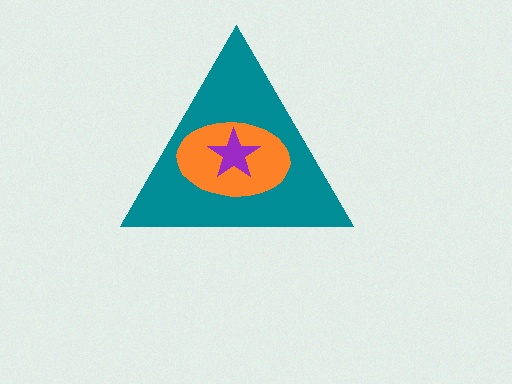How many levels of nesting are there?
3.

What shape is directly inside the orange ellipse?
The purple star.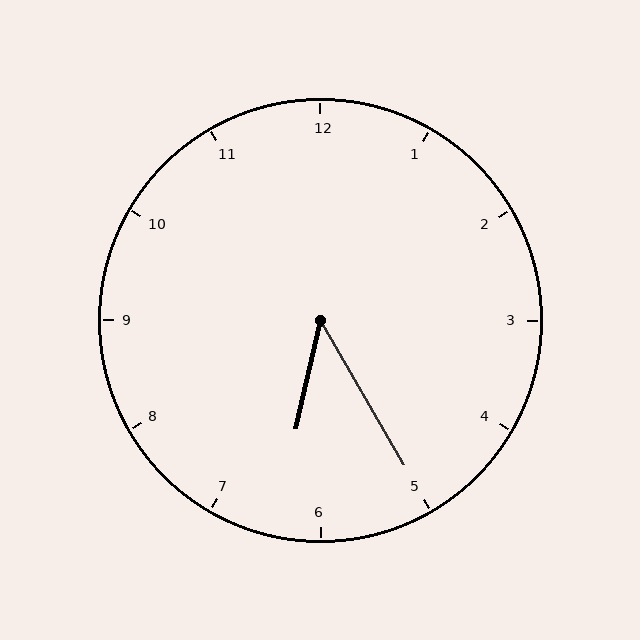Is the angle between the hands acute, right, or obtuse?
It is acute.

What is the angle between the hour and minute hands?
Approximately 42 degrees.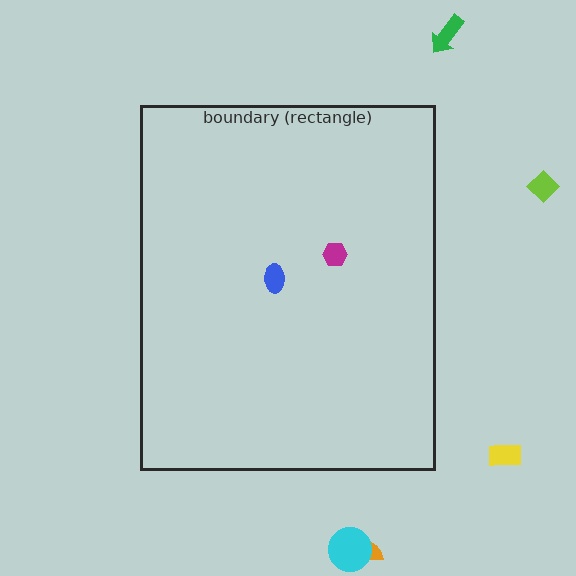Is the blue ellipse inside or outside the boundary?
Inside.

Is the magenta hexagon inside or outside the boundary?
Inside.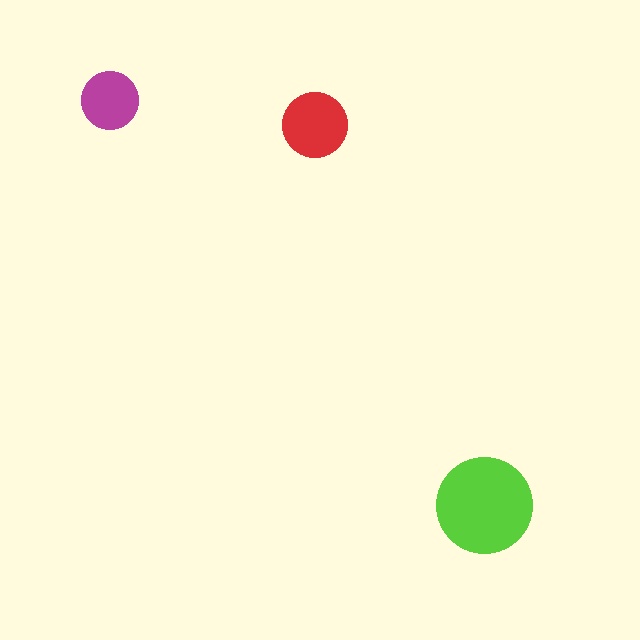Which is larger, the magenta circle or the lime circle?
The lime one.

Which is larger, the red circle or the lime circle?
The lime one.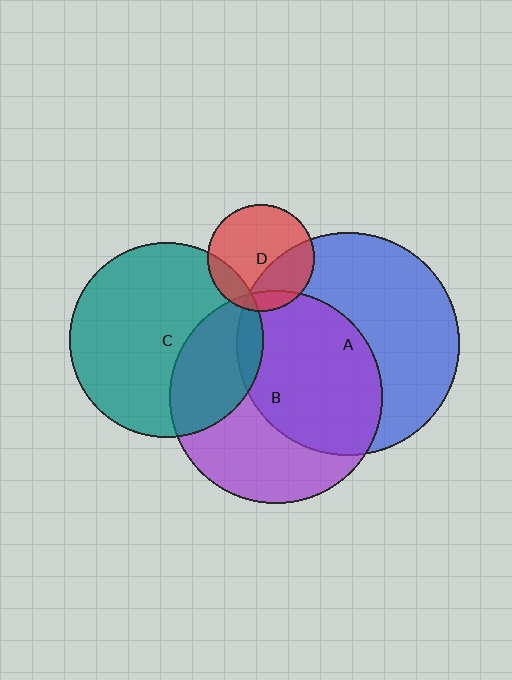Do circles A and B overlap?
Yes.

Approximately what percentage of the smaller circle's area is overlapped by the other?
Approximately 50%.